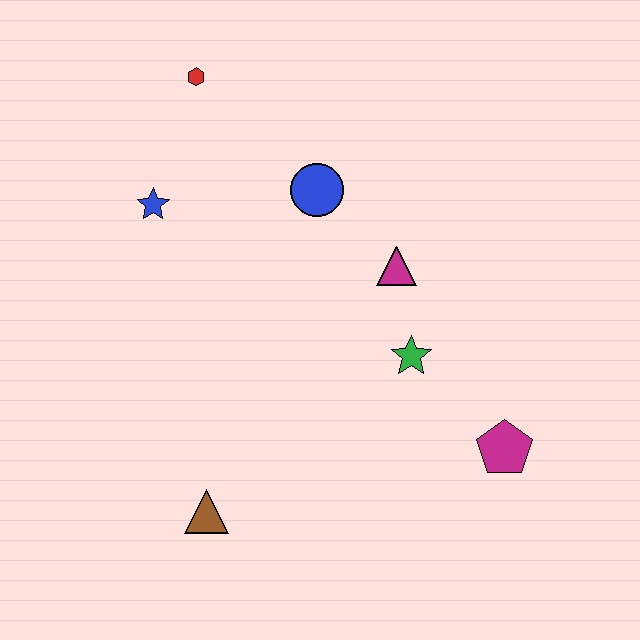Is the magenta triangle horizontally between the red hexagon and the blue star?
No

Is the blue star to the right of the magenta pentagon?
No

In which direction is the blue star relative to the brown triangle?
The blue star is above the brown triangle.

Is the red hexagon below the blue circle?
No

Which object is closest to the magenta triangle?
The green star is closest to the magenta triangle.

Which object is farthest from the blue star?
The magenta pentagon is farthest from the blue star.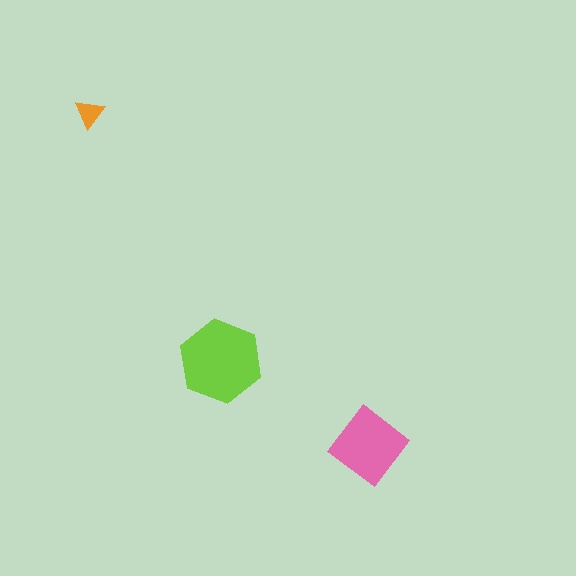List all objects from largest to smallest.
The lime hexagon, the pink diamond, the orange triangle.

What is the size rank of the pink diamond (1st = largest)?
2nd.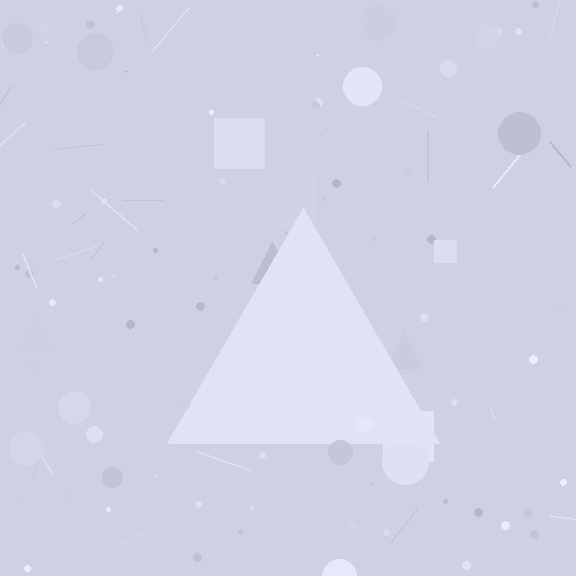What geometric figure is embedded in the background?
A triangle is embedded in the background.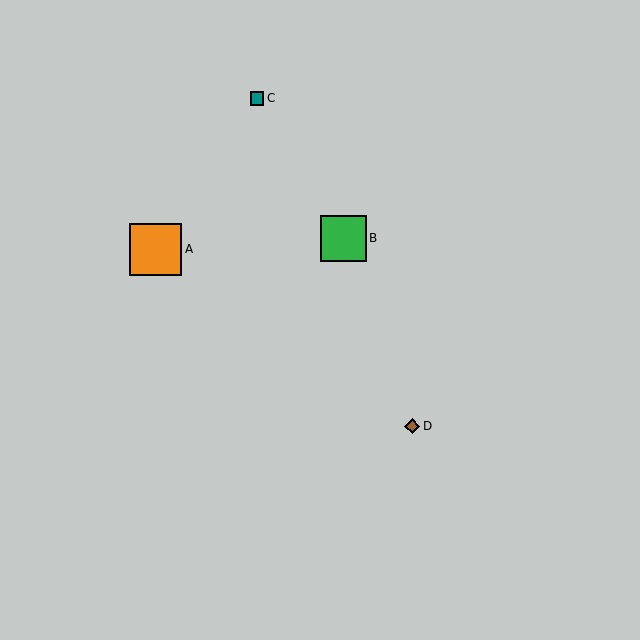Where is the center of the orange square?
The center of the orange square is at (156, 249).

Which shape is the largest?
The orange square (labeled A) is the largest.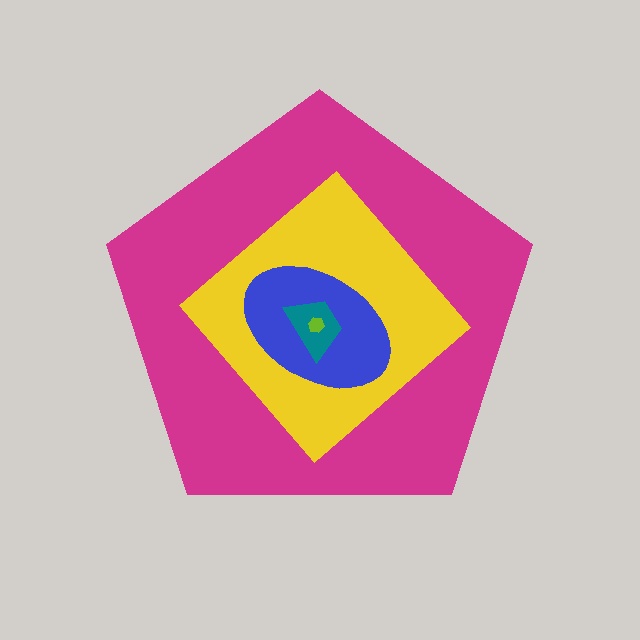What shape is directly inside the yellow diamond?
The blue ellipse.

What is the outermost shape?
The magenta pentagon.